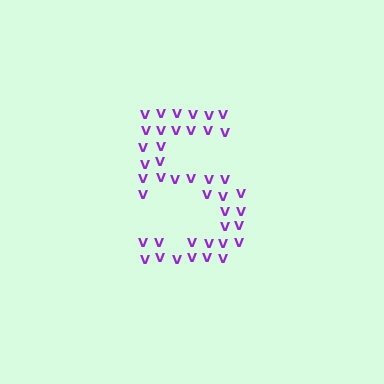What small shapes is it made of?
It is made of small letter V's.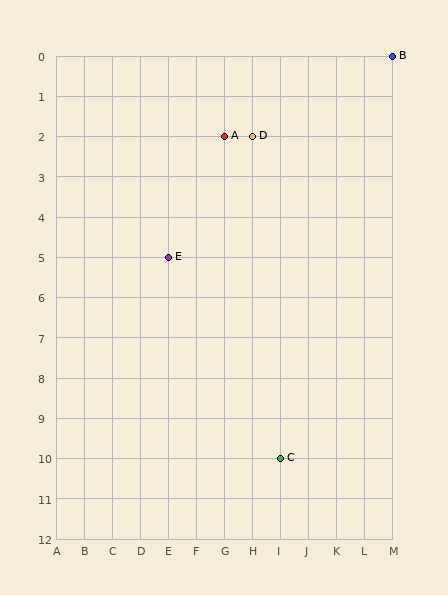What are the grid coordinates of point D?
Point D is at grid coordinates (H, 2).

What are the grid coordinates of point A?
Point A is at grid coordinates (G, 2).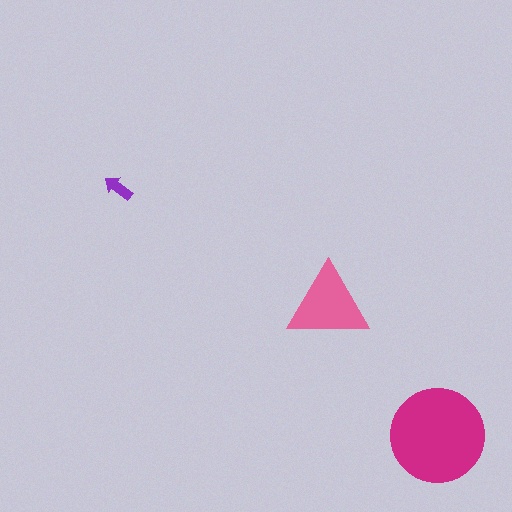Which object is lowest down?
The magenta circle is bottommost.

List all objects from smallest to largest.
The purple arrow, the pink triangle, the magenta circle.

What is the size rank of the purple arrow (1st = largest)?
3rd.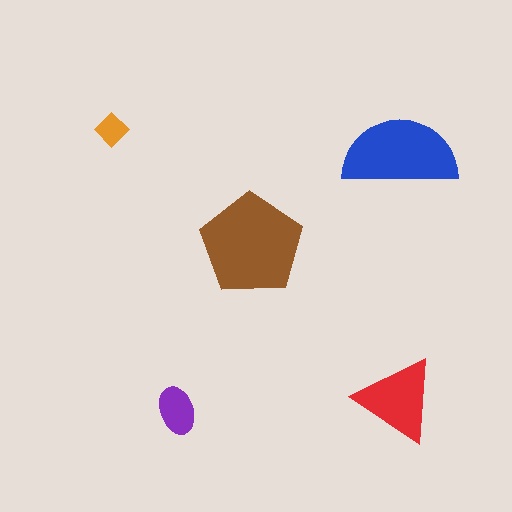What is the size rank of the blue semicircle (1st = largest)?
2nd.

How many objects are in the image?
There are 5 objects in the image.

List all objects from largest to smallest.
The brown pentagon, the blue semicircle, the red triangle, the purple ellipse, the orange diamond.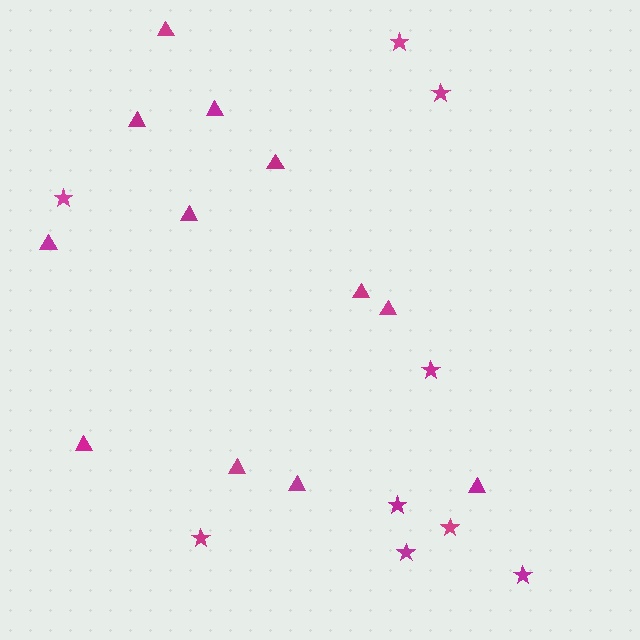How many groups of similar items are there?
There are 2 groups: one group of stars (9) and one group of triangles (12).